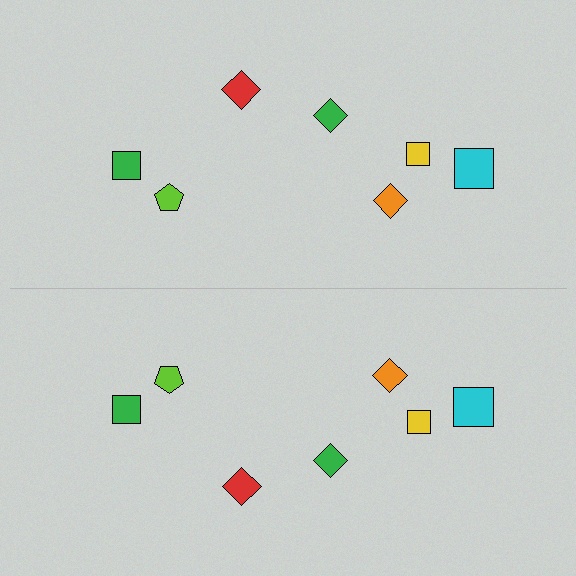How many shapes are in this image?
There are 14 shapes in this image.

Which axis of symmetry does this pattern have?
The pattern has a horizontal axis of symmetry running through the center of the image.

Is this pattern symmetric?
Yes, this pattern has bilateral (reflection) symmetry.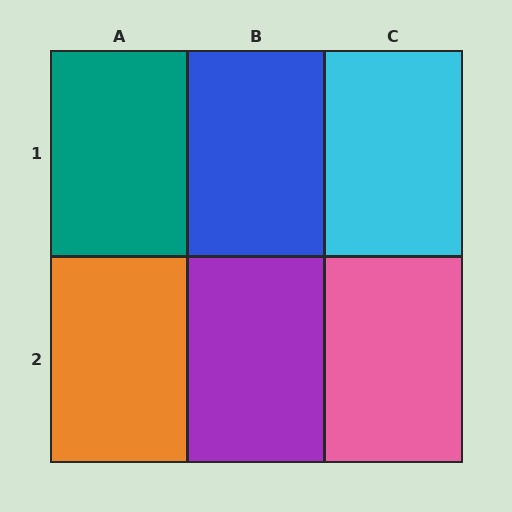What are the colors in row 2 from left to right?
Orange, purple, pink.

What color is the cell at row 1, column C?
Cyan.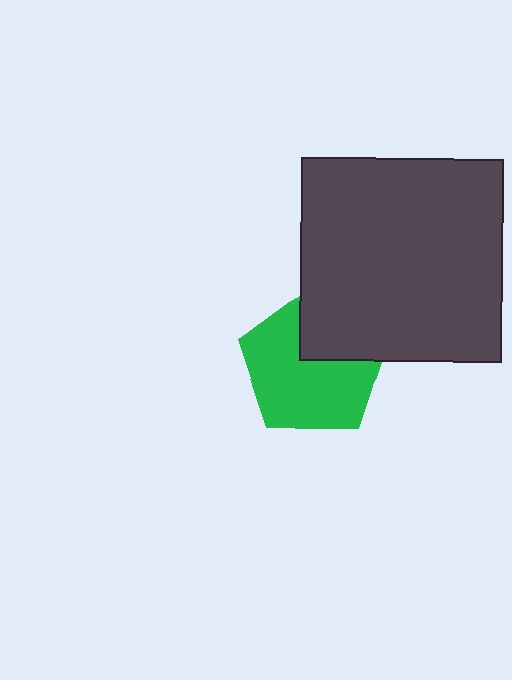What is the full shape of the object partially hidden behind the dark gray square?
The partially hidden object is a green pentagon.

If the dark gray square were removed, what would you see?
You would see the complete green pentagon.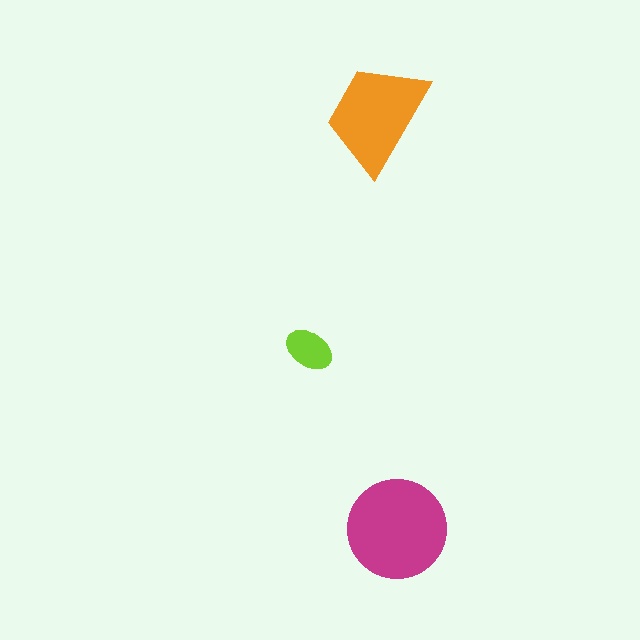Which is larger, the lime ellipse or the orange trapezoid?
The orange trapezoid.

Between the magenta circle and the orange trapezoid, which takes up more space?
The magenta circle.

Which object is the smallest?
The lime ellipse.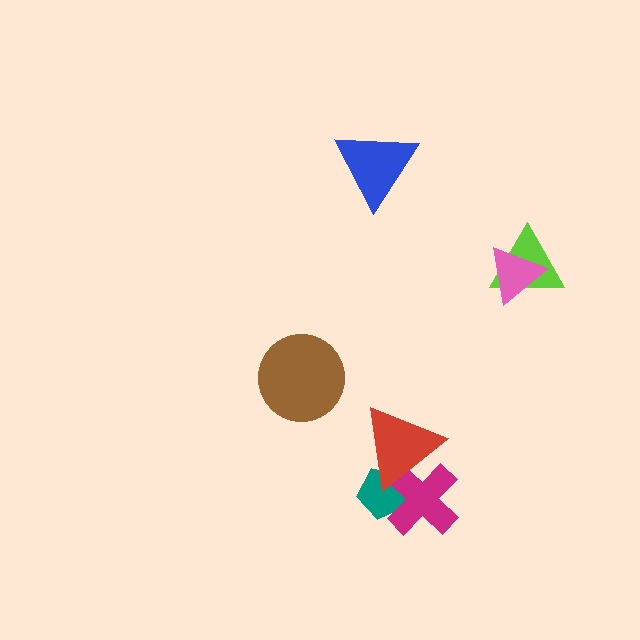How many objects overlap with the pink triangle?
1 object overlaps with the pink triangle.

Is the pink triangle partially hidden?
No, no other shape covers it.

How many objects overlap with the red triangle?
2 objects overlap with the red triangle.